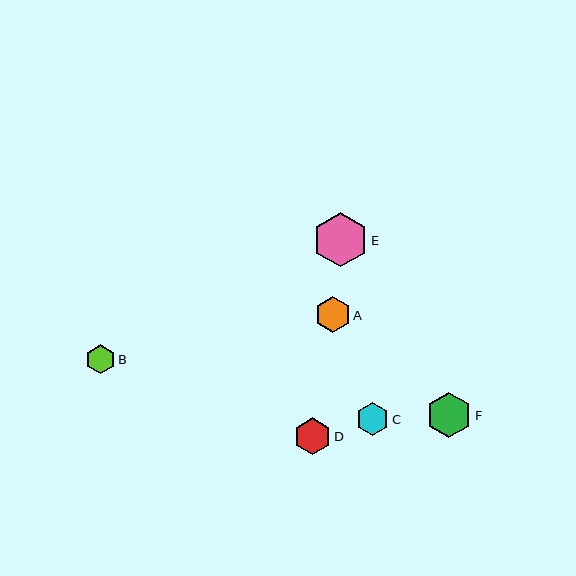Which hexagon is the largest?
Hexagon E is the largest with a size of approximately 54 pixels.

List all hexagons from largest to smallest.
From largest to smallest: E, F, D, A, C, B.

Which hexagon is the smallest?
Hexagon B is the smallest with a size of approximately 29 pixels.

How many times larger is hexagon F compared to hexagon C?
Hexagon F is approximately 1.4 times the size of hexagon C.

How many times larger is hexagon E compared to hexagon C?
Hexagon E is approximately 1.6 times the size of hexagon C.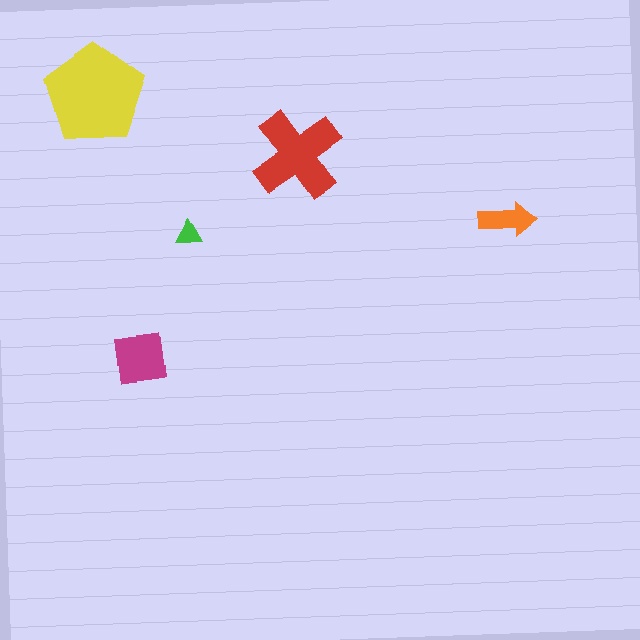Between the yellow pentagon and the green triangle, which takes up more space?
The yellow pentagon.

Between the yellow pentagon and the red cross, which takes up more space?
The yellow pentagon.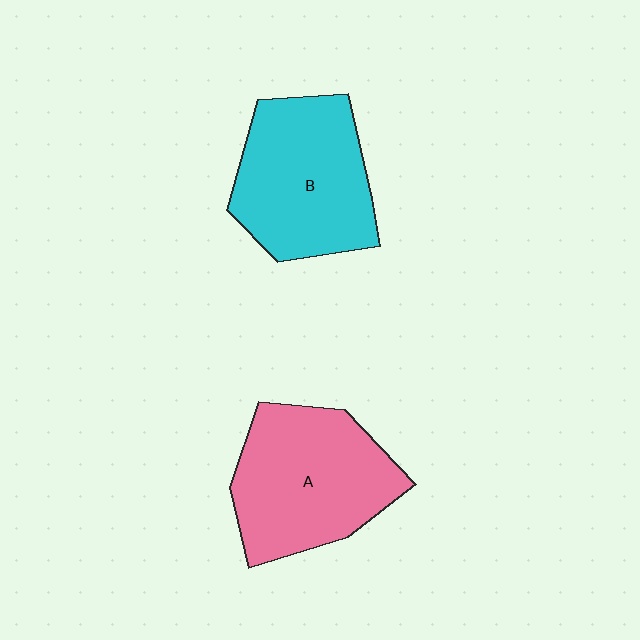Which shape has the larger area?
Shape A (pink).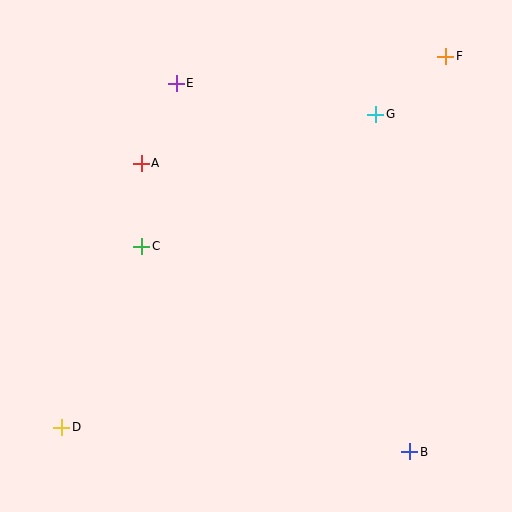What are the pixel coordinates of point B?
Point B is at (410, 452).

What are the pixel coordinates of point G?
Point G is at (376, 114).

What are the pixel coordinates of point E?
Point E is at (176, 83).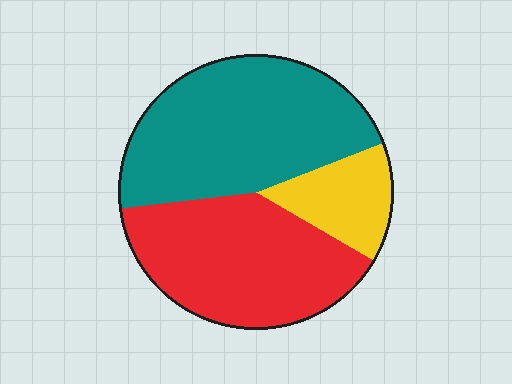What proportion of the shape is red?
Red takes up between a third and a half of the shape.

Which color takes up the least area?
Yellow, at roughly 15%.